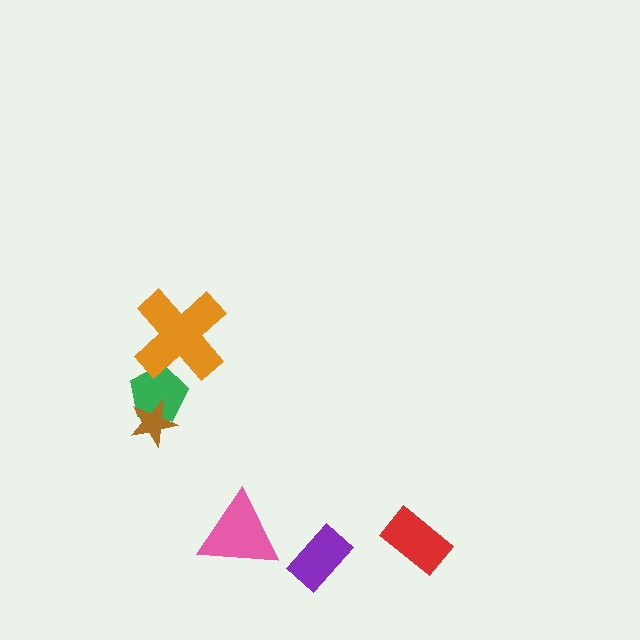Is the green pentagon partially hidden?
Yes, it is partially covered by another shape.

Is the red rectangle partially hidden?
No, no other shape covers it.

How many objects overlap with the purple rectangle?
0 objects overlap with the purple rectangle.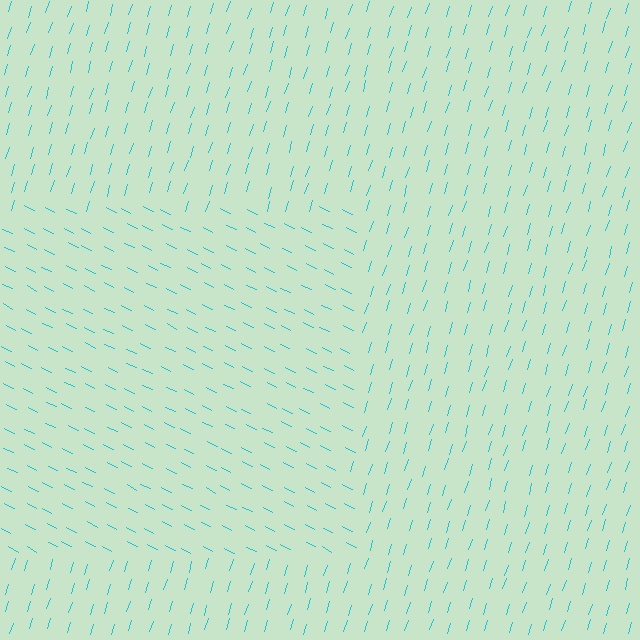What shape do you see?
I see a rectangle.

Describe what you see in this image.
The image is filled with small cyan line segments. A rectangle region in the image has lines oriented differently from the surrounding lines, creating a visible texture boundary.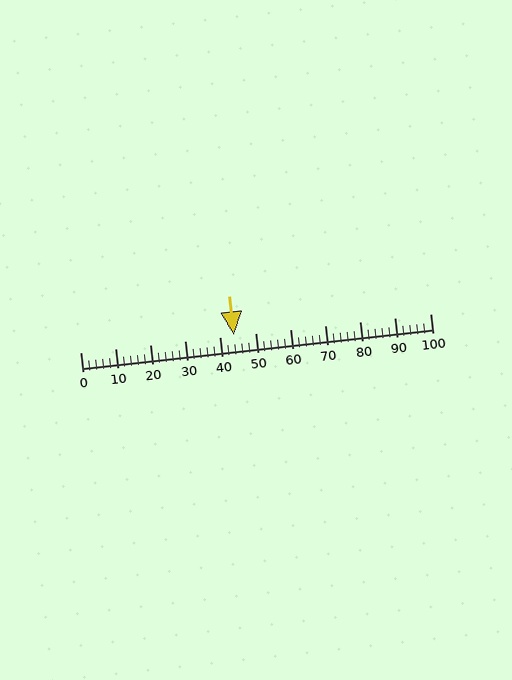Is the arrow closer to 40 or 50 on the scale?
The arrow is closer to 40.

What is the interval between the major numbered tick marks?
The major tick marks are spaced 10 units apart.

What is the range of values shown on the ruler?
The ruler shows values from 0 to 100.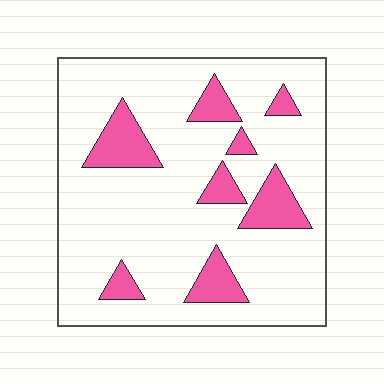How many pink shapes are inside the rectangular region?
8.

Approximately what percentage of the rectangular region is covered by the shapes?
Approximately 15%.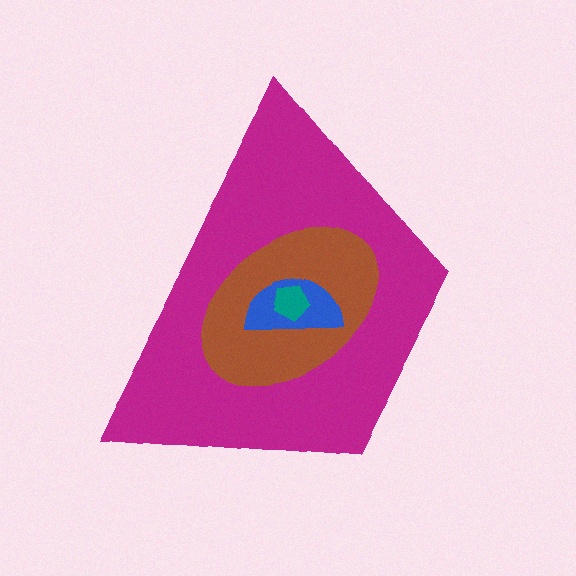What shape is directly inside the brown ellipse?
The blue semicircle.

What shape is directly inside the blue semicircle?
The teal pentagon.